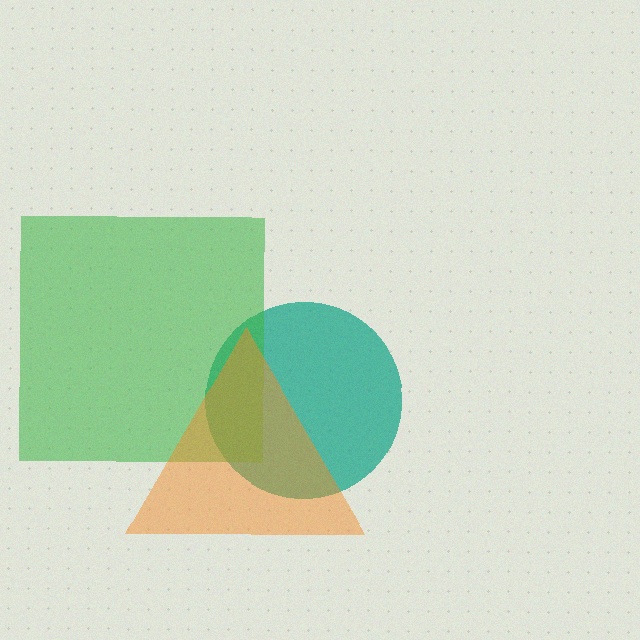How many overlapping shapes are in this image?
There are 3 overlapping shapes in the image.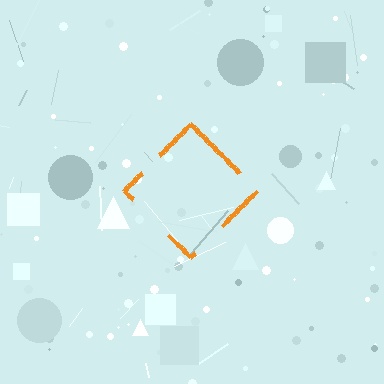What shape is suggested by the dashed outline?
The dashed outline suggests a diamond.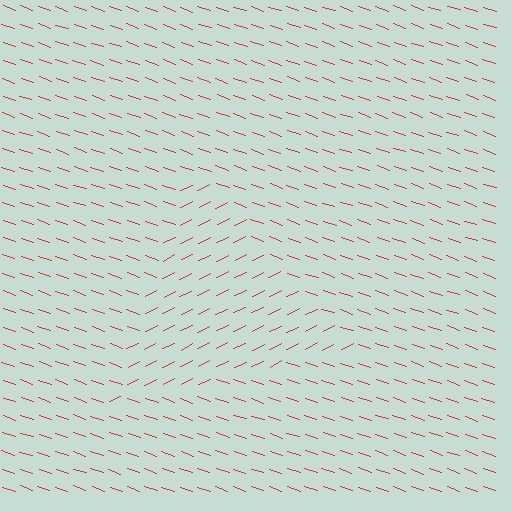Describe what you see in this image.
The image is filled with small red line segments. A triangle region in the image has lines oriented differently from the surrounding lines, creating a visible texture boundary.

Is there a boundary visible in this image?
Yes, there is a texture boundary formed by a change in line orientation.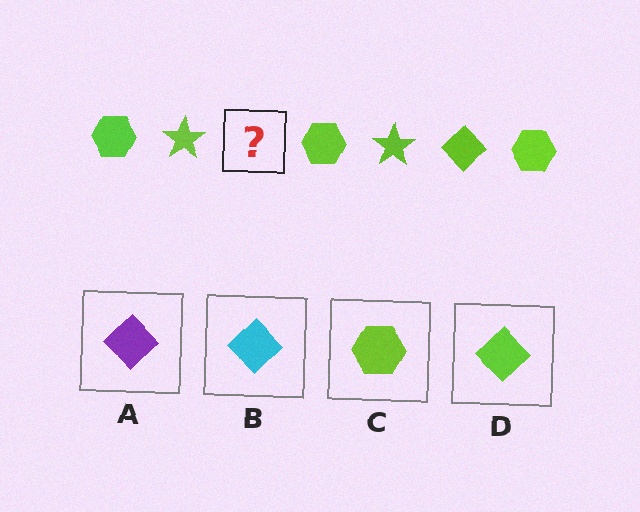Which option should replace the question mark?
Option D.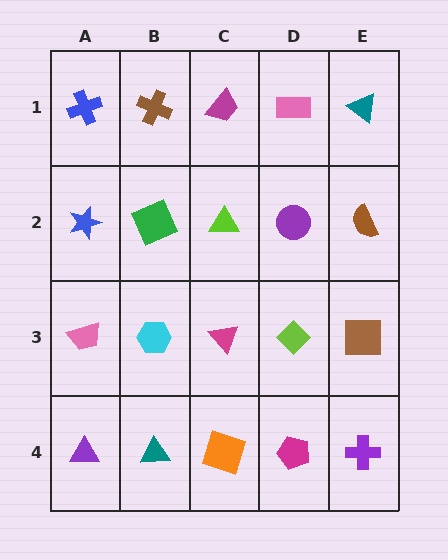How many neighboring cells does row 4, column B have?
3.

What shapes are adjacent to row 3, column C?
A lime triangle (row 2, column C), an orange square (row 4, column C), a cyan hexagon (row 3, column B), a lime diamond (row 3, column D).